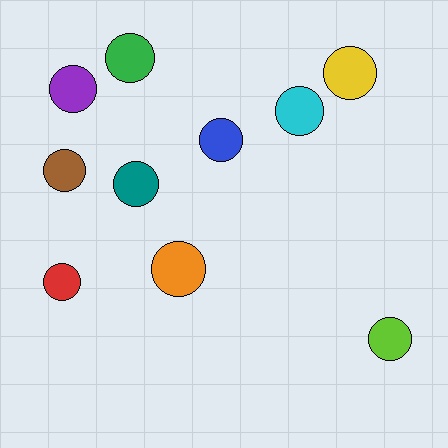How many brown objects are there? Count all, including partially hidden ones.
There is 1 brown object.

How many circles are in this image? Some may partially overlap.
There are 10 circles.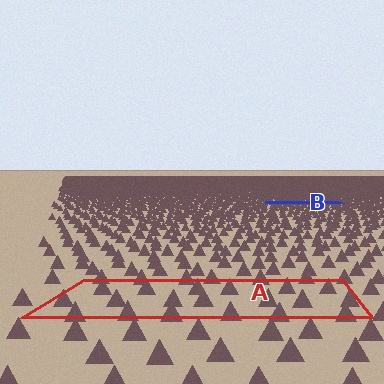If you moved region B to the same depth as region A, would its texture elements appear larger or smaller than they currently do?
They would appear larger. At a closer depth, the same texture elements are projected at a bigger on-screen size.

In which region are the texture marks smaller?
The texture marks are smaller in region B, because it is farther away.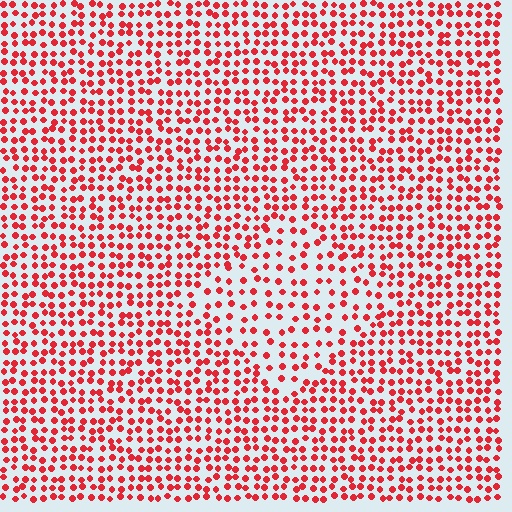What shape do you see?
I see a diamond.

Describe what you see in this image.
The image contains small red elements arranged at two different densities. A diamond-shaped region is visible where the elements are less densely packed than the surrounding area.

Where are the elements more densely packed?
The elements are more densely packed outside the diamond boundary.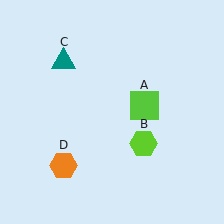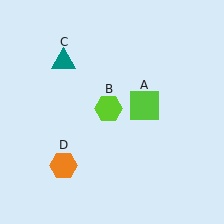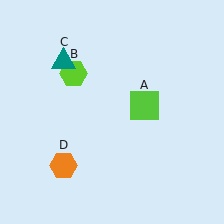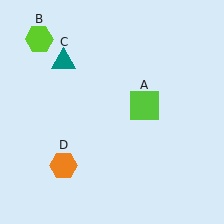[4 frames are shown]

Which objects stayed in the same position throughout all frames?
Lime square (object A) and teal triangle (object C) and orange hexagon (object D) remained stationary.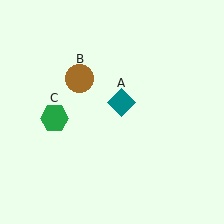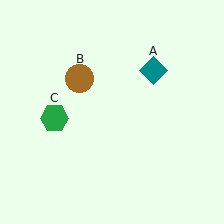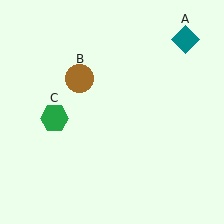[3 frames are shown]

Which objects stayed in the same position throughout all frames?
Brown circle (object B) and green hexagon (object C) remained stationary.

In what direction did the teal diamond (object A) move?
The teal diamond (object A) moved up and to the right.